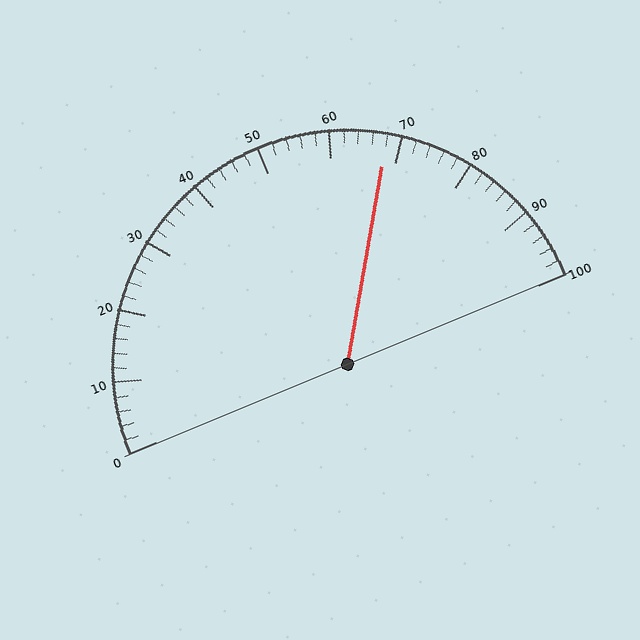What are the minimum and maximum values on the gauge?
The gauge ranges from 0 to 100.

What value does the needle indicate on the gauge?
The needle indicates approximately 68.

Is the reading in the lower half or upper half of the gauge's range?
The reading is in the upper half of the range (0 to 100).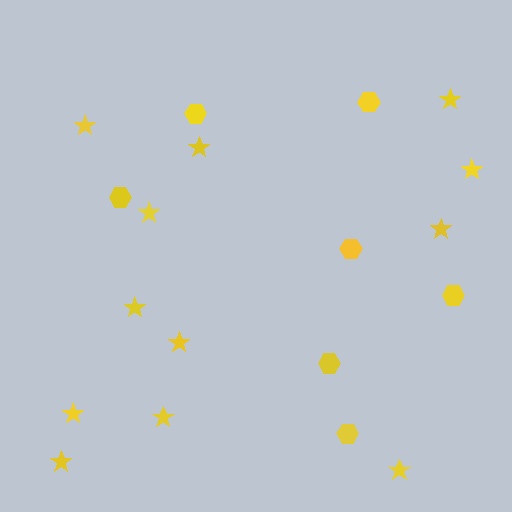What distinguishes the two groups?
There are 2 groups: one group of stars (12) and one group of hexagons (7).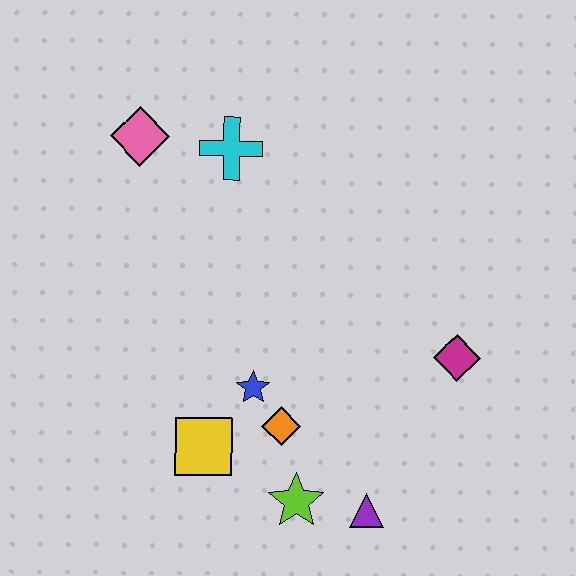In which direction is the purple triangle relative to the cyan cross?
The purple triangle is below the cyan cross.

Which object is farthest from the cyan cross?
The purple triangle is farthest from the cyan cross.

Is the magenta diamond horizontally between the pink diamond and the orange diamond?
No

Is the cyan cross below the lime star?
No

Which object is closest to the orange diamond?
The blue star is closest to the orange diamond.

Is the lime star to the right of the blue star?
Yes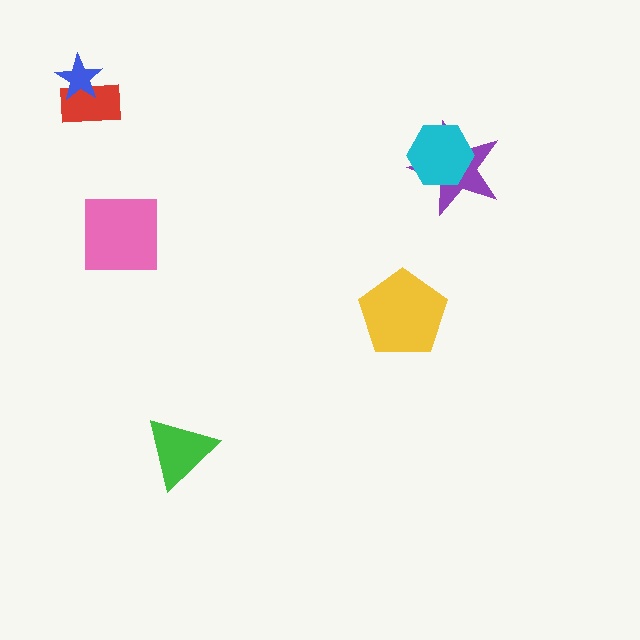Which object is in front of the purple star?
The cyan hexagon is in front of the purple star.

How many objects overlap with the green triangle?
0 objects overlap with the green triangle.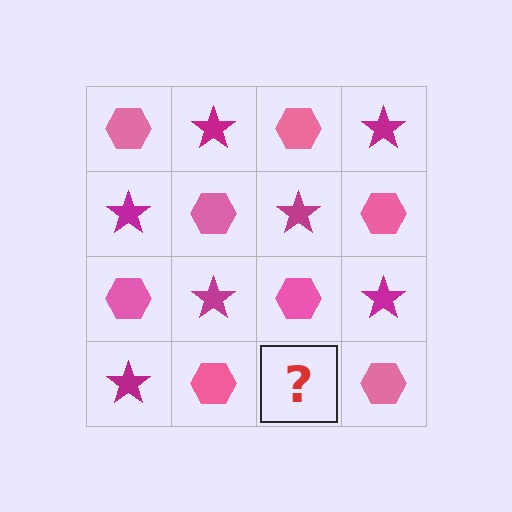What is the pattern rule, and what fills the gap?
The rule is that it alternates pink hexagon and magenta star in a checkerboard pattern. The gap should be filled with a magenta star.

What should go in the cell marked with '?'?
The missing cell should contain a magenta star.